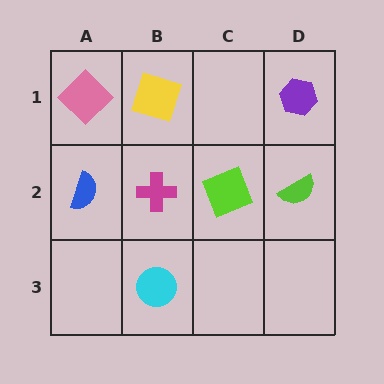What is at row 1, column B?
A yellow square.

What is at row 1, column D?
A purple hexagon.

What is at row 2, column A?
A blue semicircle.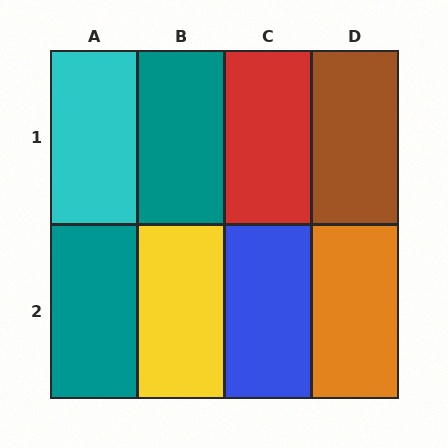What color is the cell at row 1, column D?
Brown.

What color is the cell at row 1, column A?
Cyan.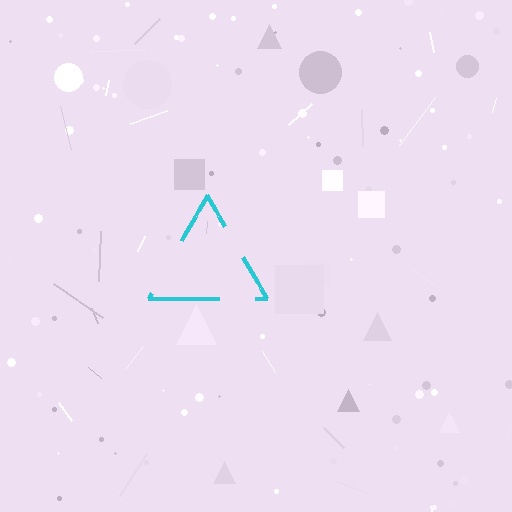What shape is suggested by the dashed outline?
The dashed outline suggests a triangle.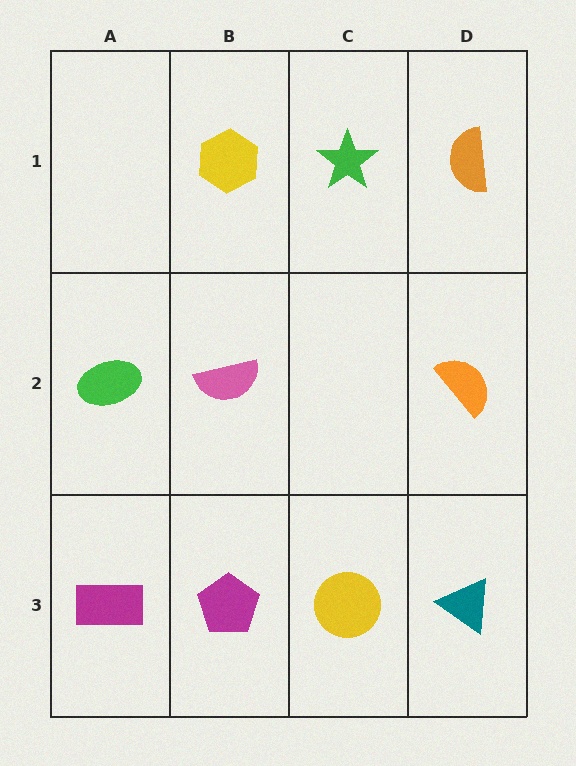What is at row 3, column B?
A magenta pentagon.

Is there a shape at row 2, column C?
No, that cell is empty.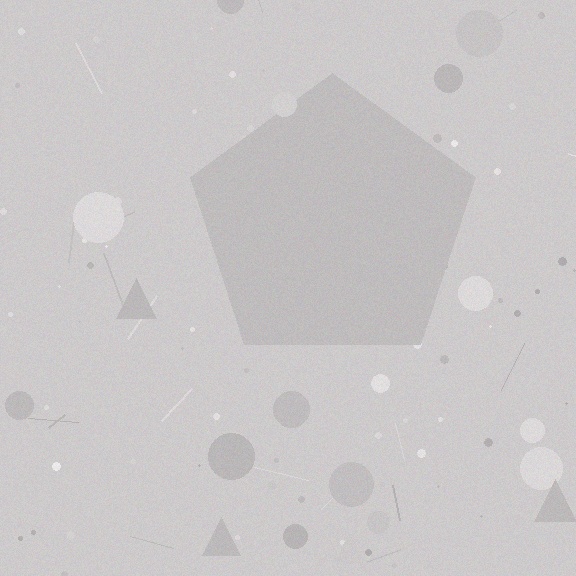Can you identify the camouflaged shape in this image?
The camouflaged shape is a pentagon.